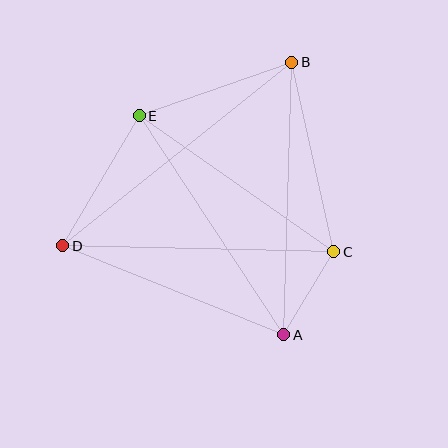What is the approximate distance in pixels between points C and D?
The distance between C and D is approximately 271 pixels.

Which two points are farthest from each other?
Points B and D are farthest from each other.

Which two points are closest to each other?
Points A and C are closest to each other.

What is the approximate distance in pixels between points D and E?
The distance between D and E is approximately 151 pixels.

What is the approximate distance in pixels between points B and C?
The distance between B and C is approximately 194 pixels.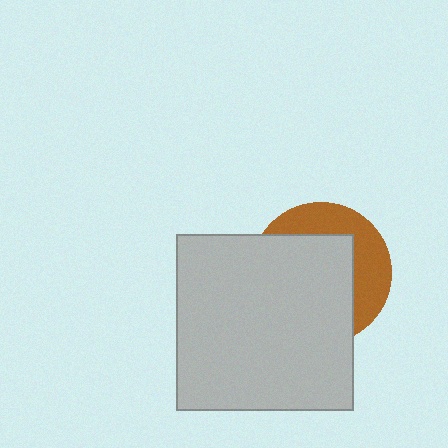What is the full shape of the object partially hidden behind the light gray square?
The partially hidden object is a brown circle.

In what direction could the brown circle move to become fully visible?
The brown circle could move toward the upper-right. That would shift it out from behind the light gray square entirely.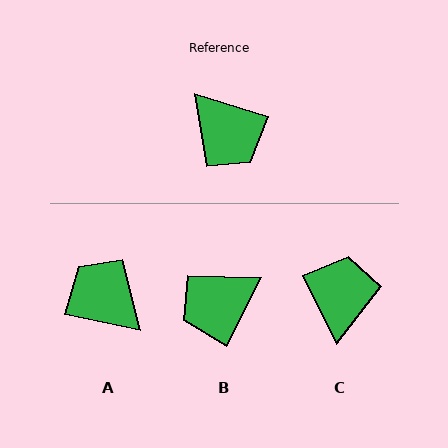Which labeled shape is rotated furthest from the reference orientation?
A, about 175 degrees away.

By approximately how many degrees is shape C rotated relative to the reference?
Approximately 133 degrees counter-clockwise.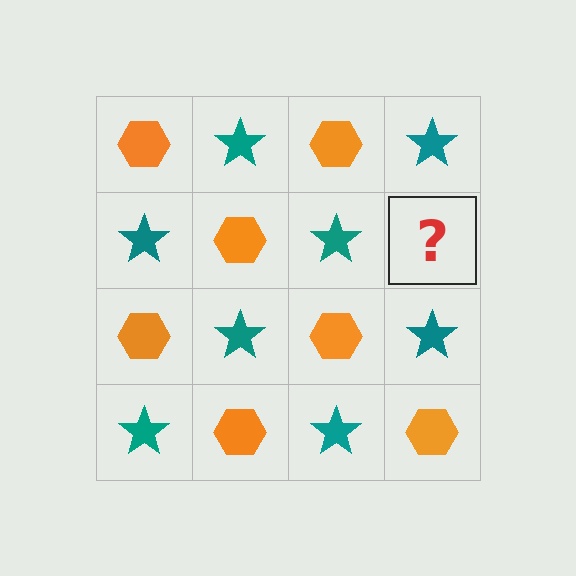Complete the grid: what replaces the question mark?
The question mark should be replaced with an orange hexagon.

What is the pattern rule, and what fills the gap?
The rule is that it alternates orange hexagon and teal star in a checkerboard pattern. The gap should be filled with an orange hexagon.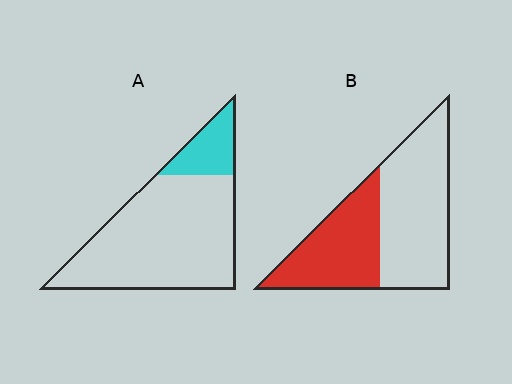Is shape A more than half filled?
No.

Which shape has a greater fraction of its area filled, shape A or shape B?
Shape B.